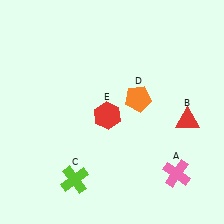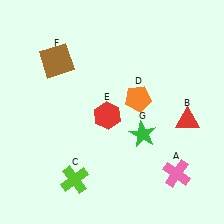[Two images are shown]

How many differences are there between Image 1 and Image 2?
There are 2 differences between the two images.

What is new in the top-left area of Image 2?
A brown square (F) was added in the top-left area of Image 2.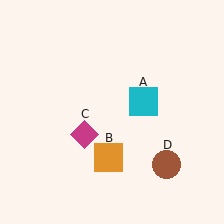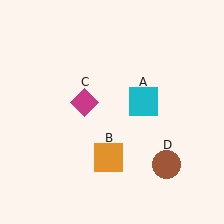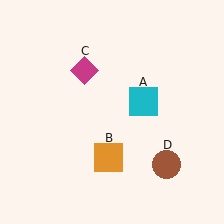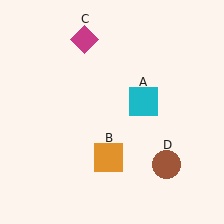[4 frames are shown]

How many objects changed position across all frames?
1 object changed position: magenta diamond (object C).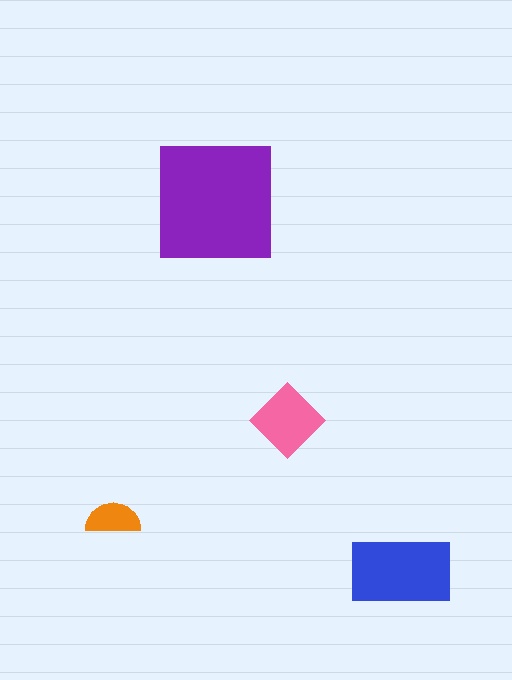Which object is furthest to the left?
The orange semicircle is leftmost.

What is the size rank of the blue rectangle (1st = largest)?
2nd.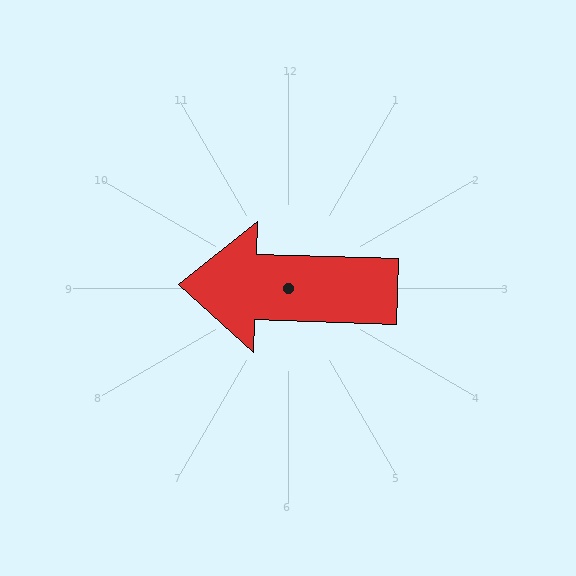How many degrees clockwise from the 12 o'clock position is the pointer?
Approximately 272 degrees.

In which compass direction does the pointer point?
West.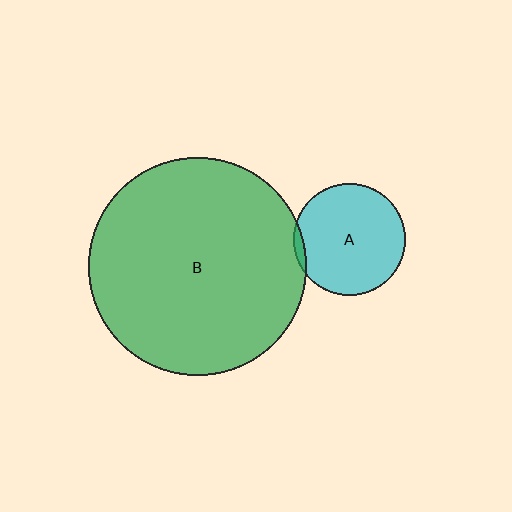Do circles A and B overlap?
Yes.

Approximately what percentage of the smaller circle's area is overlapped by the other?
Approximately 5%.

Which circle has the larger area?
Circle B (green).